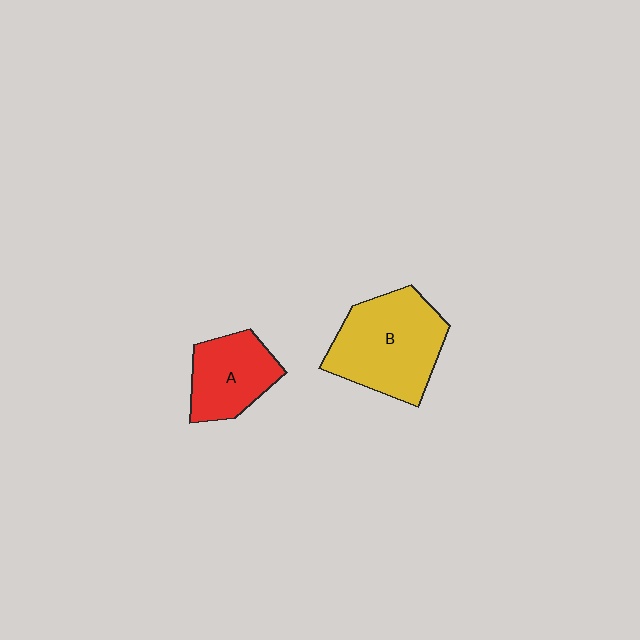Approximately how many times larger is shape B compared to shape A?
Approximately 1.6 times.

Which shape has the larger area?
Shape B (yellow).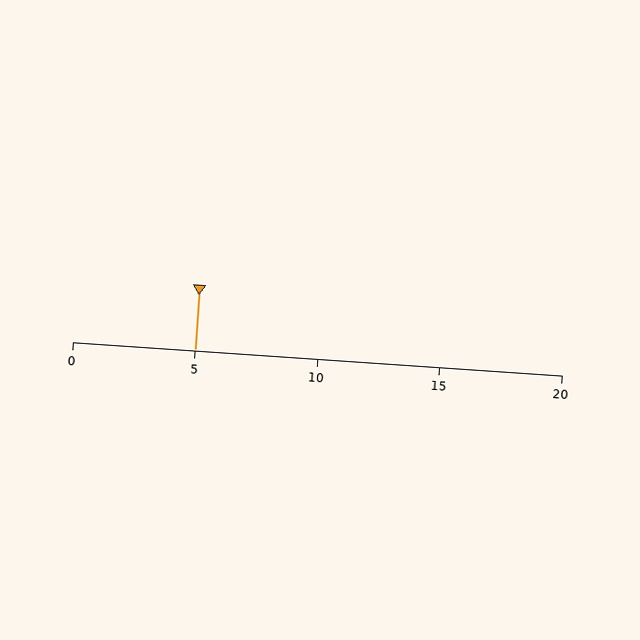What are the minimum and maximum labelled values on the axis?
The axis runs from 0 to 20.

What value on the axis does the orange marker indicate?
The marker indicates approximately 5.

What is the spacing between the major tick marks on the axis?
The major ticks are spaced 5 apart.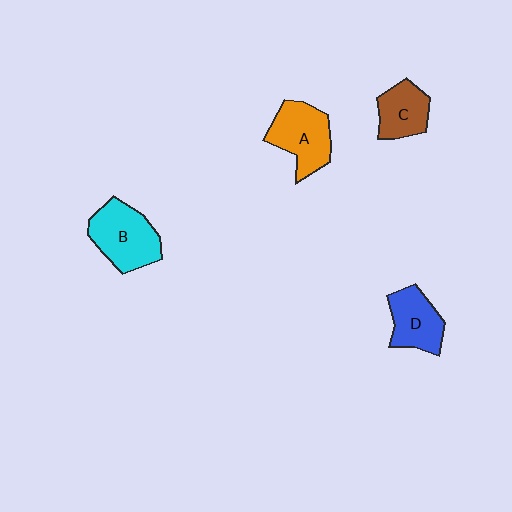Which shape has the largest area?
Shape B (cyan).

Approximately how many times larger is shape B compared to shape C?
Approximately 1.5 times.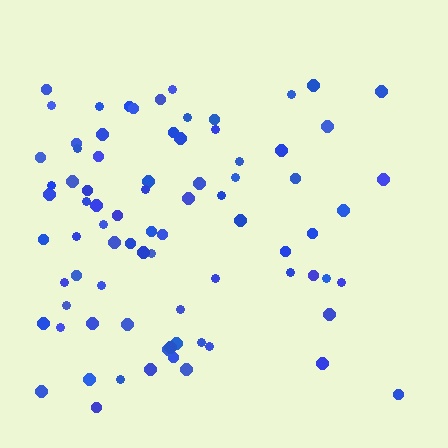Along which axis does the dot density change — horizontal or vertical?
Horizontal.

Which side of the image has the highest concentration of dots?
The left.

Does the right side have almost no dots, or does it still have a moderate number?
Still a moderate number, just noticeably fewer than the left.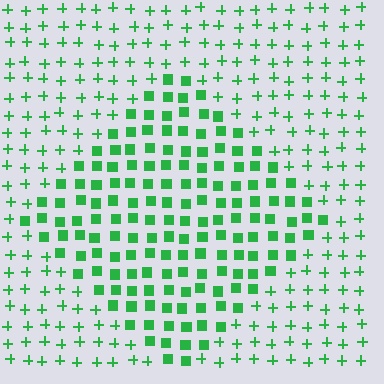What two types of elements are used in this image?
The image uses squares inside the diamond region and plus signs outside it.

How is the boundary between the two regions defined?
The boundary is defined by a change in element shape: squares inside vs. plus signs outside. All elements share the same color and spacing.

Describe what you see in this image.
The image is filled with small green elements arranged in a uniform grid. A diamond-shaped region contains squares, while the surrounding area contains plus signs. The boundary is defined purely by the change in element shape.